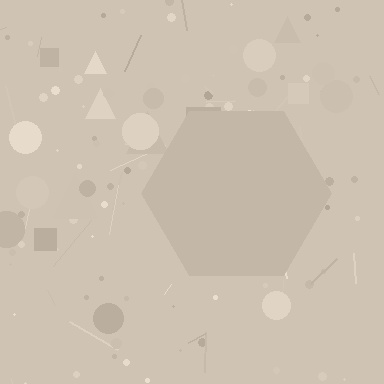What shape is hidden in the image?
A hexagon is hidden in the image.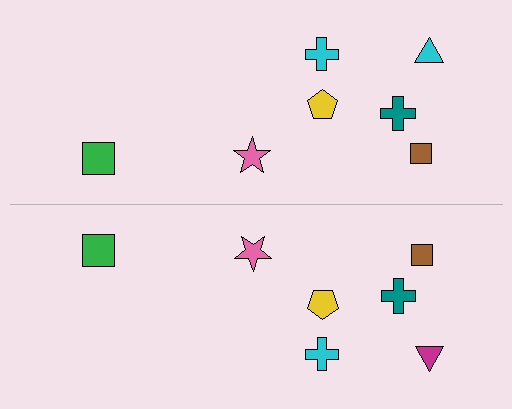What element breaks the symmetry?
The magenta triangle on the bottom side breaks the symmetry — its mirror counterpart is cyan.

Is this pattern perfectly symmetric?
No, the pattern is not perfectly symmetric. The magenta triangle on the bottom side breaks the symmetry — its mirror counterpart is cyan.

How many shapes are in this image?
There are 14 shapes in this image.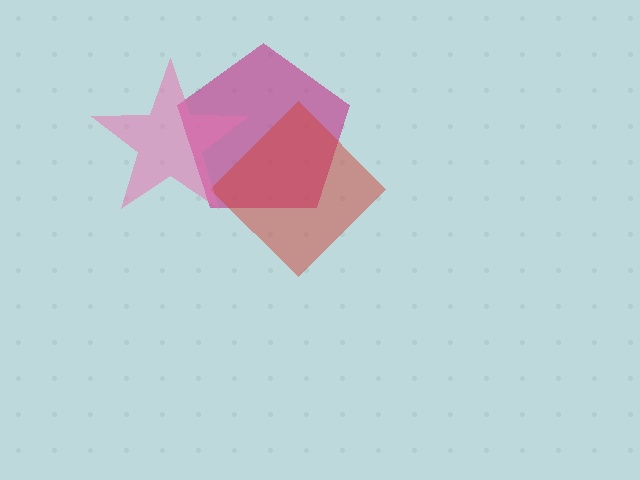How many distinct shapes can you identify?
There are 3 distinct shapes: a magenta pentagon, a red diamond, a pink star.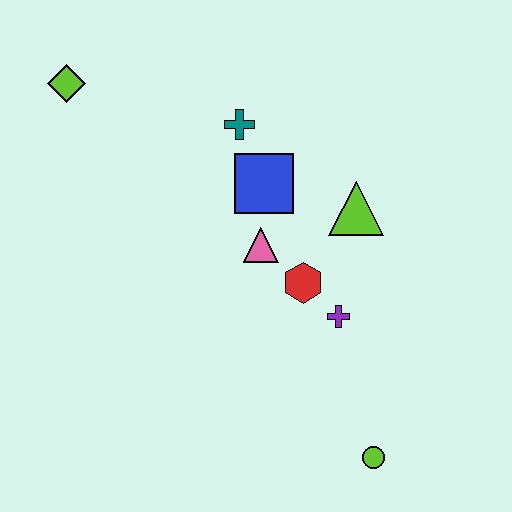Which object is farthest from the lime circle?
The lime diamond is farthest from the lime circle.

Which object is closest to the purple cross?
The red hexagon is closest to the purple cross.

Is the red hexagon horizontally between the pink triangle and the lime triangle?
Yes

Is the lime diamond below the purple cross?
No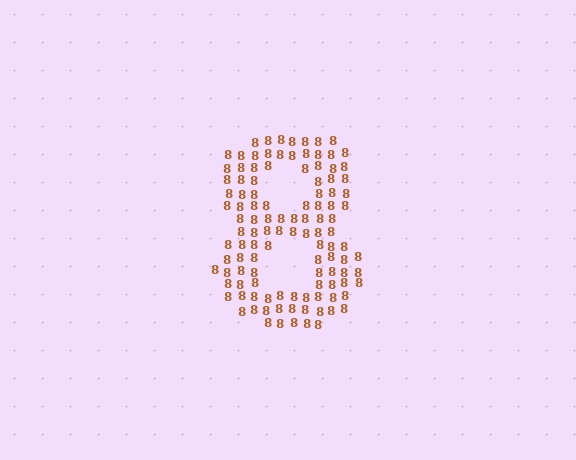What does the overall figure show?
The overall figure shows the digit 8.